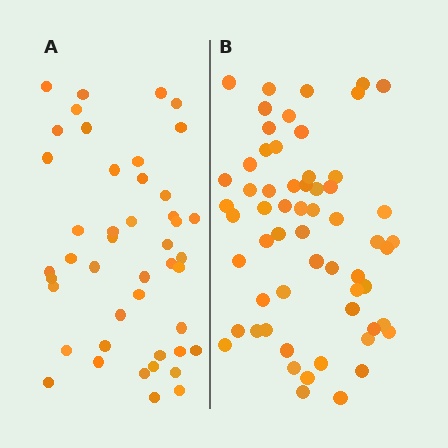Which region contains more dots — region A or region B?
Region B (the right region) has more dots.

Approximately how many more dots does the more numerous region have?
Region B has approximately 15 more dots than region A.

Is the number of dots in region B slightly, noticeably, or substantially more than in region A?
Region B has noticeably more, but not dramatically so. The ratio is roughly 1.3 to 1.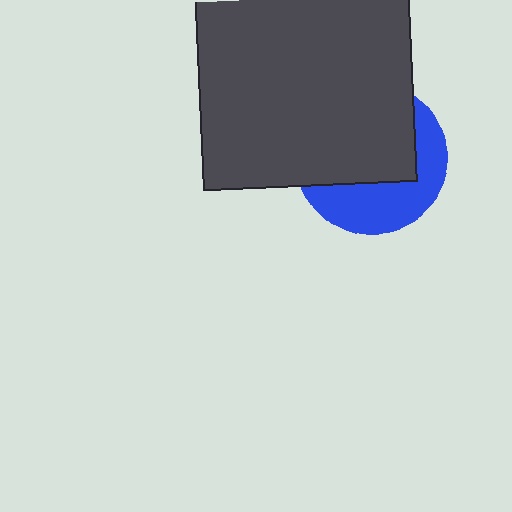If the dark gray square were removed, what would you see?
You would see the complete blue circle.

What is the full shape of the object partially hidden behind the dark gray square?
The partially hidden object is a blue circle.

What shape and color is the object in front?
The object in front is a dark gray square.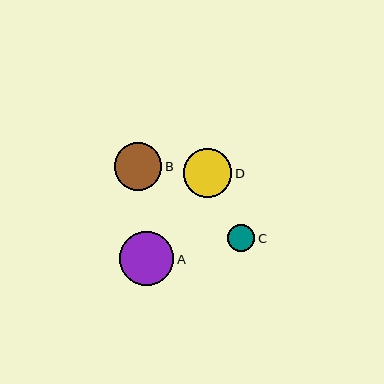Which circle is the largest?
Circle A is the largest with a size of approximately 54 pixels.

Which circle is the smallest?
Circle C is the smallest with a size of approximately 27 pixels.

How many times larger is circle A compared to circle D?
Circle A is approximately 1.1 times the size of circle D.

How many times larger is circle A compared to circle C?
Circle A is approximately 2.0 times the size of circle C.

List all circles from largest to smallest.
From largest to smallest: A, D, B, C.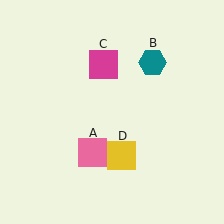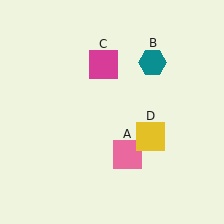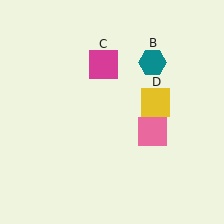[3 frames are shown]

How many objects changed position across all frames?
2 objects changed position: pink square (object A), yellow square (object D).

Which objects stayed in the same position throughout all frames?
Teal hexagon (object B) and magenta square (object C) remained stationary.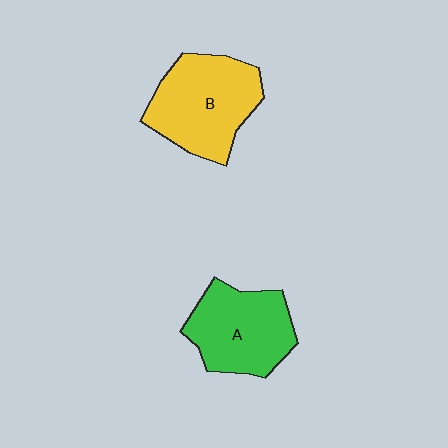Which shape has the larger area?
Shape B (yellow).